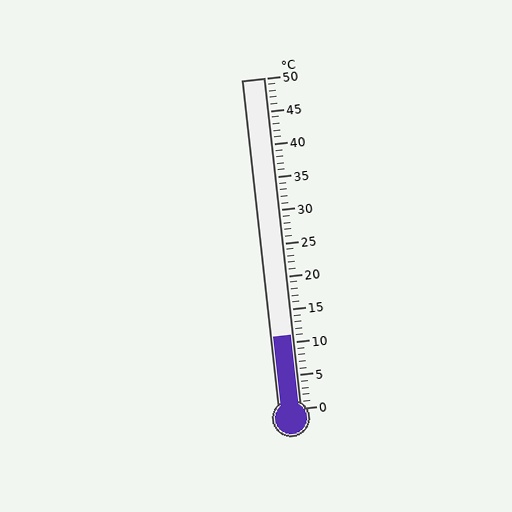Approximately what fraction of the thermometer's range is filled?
The thermometer is filled to approximately 20% of its range.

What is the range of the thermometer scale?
The thermometer scale ranges from 0°C to 50°C.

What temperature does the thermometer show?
The thermometer shows approximately 11°C.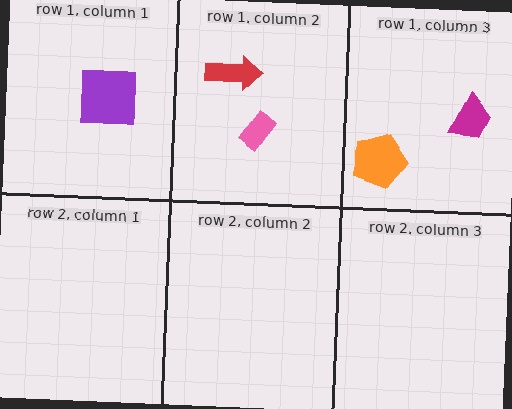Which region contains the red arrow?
The row 1, column 2 region.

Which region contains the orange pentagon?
The row 1, column 3 region.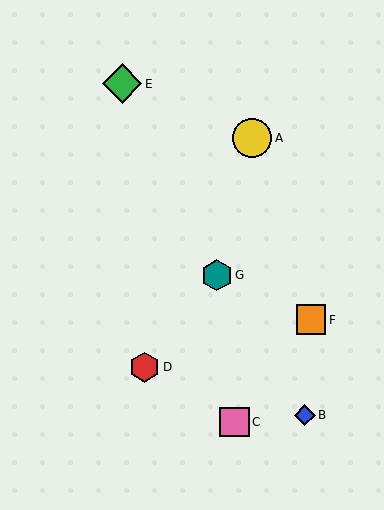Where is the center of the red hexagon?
The center of the red hexagon is at (145, 367).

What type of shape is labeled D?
Shape D is a red hexagon.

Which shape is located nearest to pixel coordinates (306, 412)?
The blue diamond (labeled B) at (305, 415) is nearest to that location.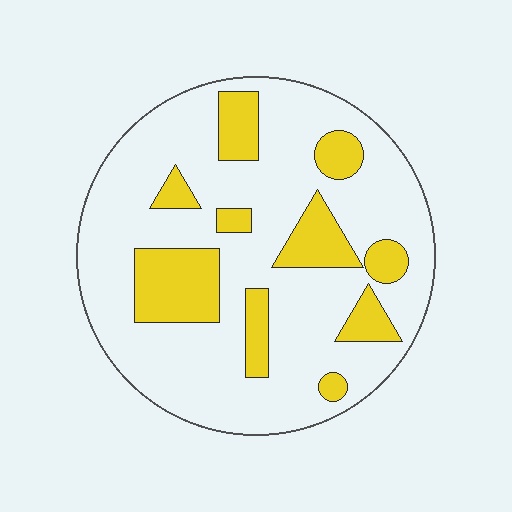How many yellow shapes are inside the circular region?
10.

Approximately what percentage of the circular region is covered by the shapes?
Approximately 25%.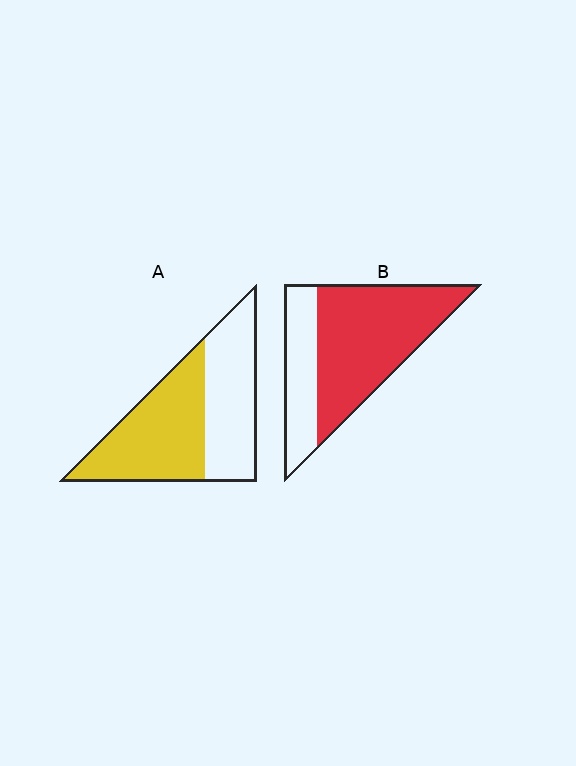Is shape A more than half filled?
Yes.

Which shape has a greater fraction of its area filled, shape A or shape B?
Shape B.